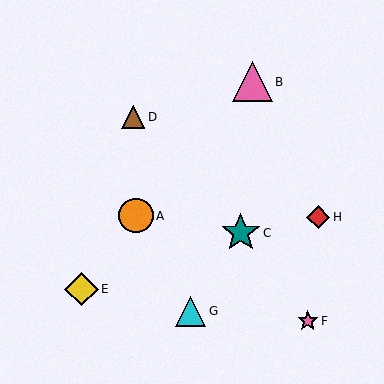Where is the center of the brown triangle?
The center of the brown triangle is at (133, 117).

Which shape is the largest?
The pink triangle (labeled B) is the largest.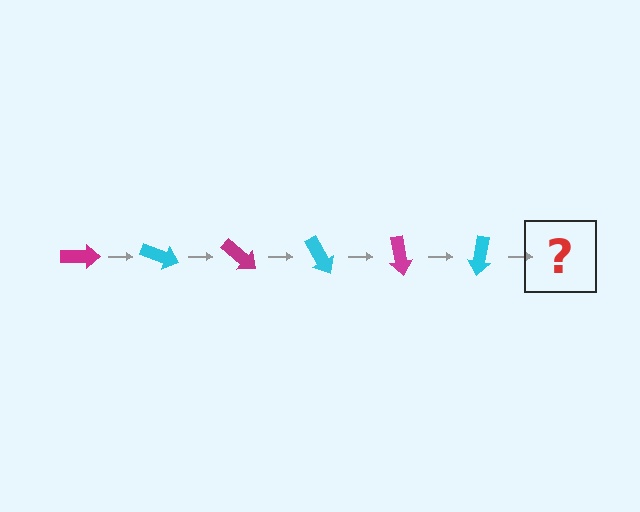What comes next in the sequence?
The next element should be a magenta arrow, rotated 120 degrees from the start.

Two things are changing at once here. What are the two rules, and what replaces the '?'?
The two rules are that it rotates 20 degrees each step and the color cycles through magenta and cyan. The '?' should be a magenta arrow, rotated 120 degrees from the start.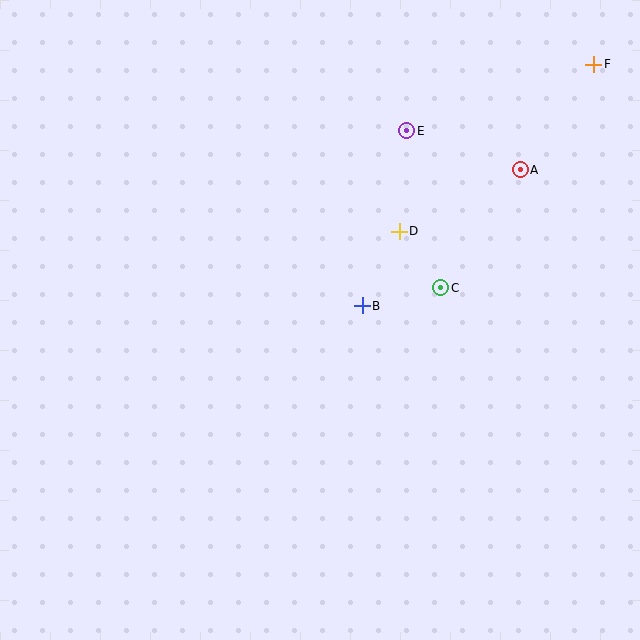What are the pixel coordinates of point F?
Point F is at (594, 64).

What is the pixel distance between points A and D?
The distance between A and D is 136 pixels.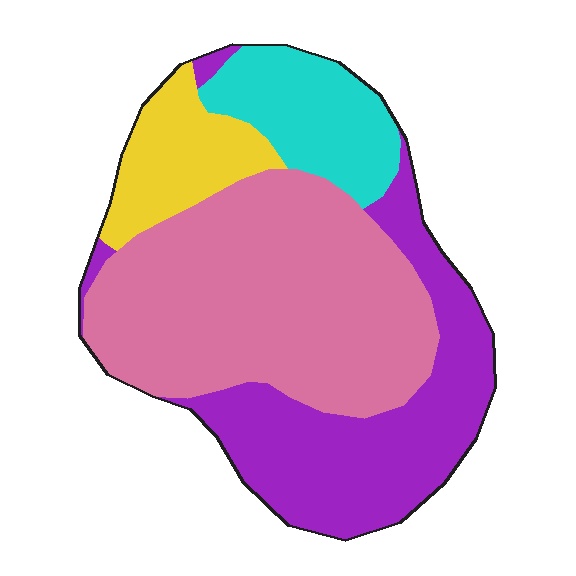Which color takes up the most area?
Pink, at roughly 45%.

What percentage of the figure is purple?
Purple covers roughly 30% of the figure.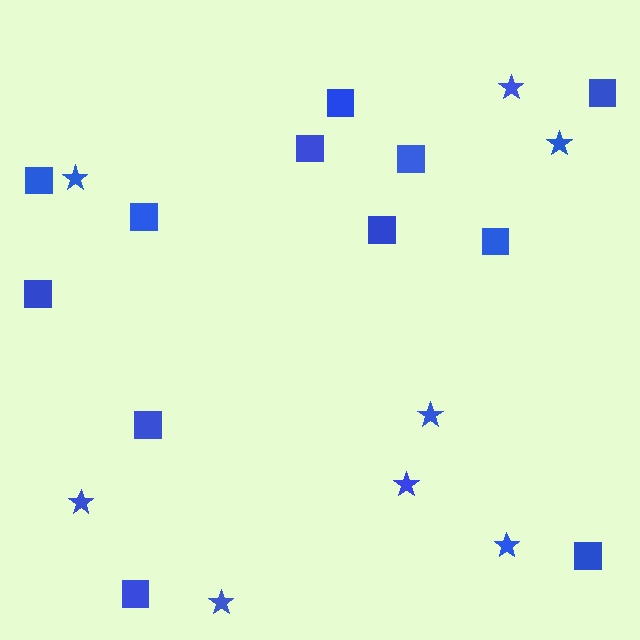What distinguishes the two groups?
There are 2 groups: one group of squares (12) and one group of stars (8).